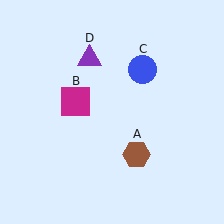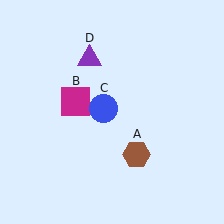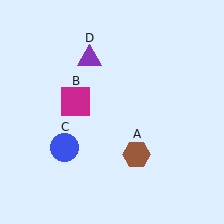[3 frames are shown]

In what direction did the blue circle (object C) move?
The blue circle (object C) moved down and to the left.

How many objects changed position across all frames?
1 object changed position: blue circle (object C).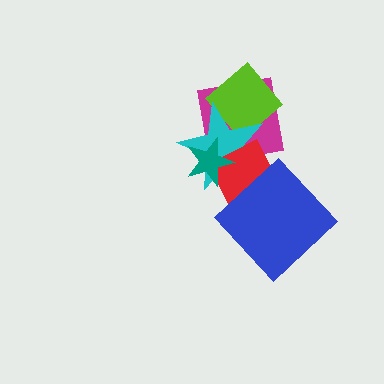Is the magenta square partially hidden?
Yes, it is partially covered by another shape.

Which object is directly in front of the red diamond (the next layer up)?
The teal star is directly in front of the red diamond.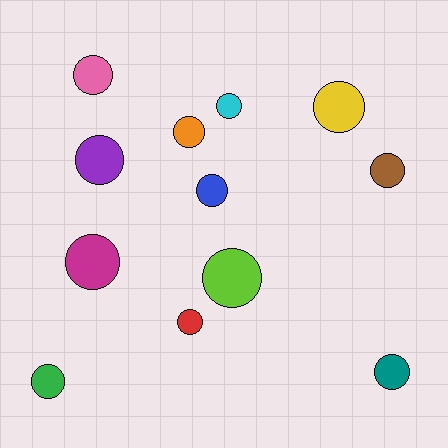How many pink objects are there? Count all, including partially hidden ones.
There is 1 pink object.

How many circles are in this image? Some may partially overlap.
There are 12 circles.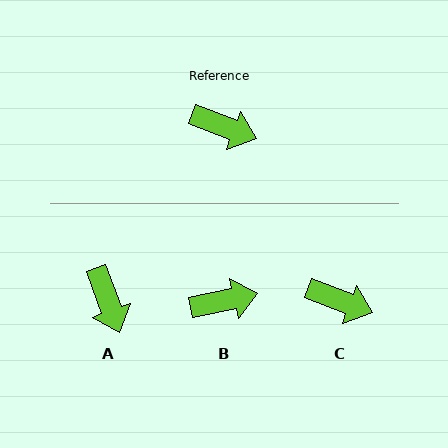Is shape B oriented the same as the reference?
No, it is off by about 33 degrees.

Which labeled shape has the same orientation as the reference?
C.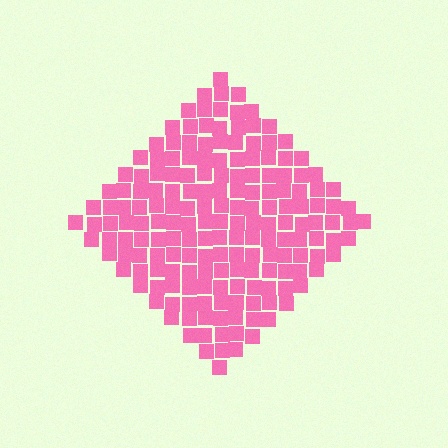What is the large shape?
The large shape is a diamond.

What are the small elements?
The small elements are squares.